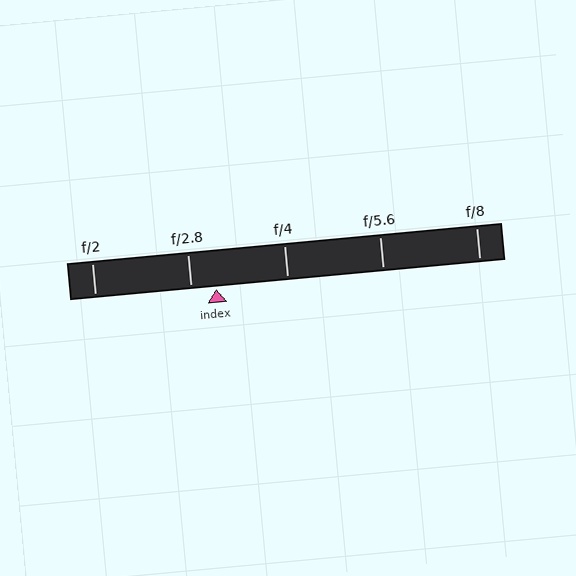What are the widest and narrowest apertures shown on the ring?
The widest aperture shown is f/2 and the narrowest is f/8.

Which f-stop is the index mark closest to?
The index mark is closest to f/2.8.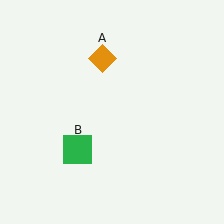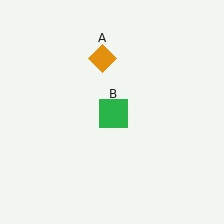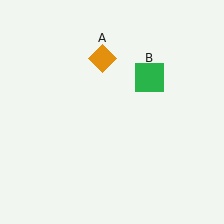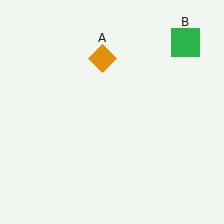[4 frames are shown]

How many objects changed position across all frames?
1 object changed position: green square (object B).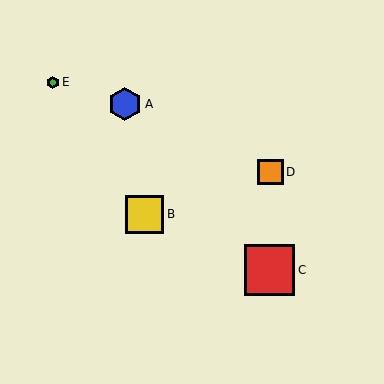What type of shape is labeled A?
Shape A is a blue hexagon.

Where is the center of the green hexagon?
The center of the green hexagon is at (53, 82).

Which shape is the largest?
The red square (labeled C) is the largest.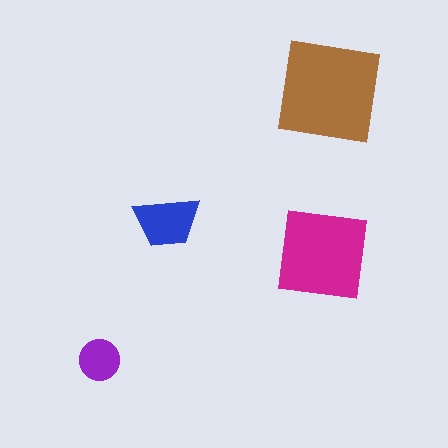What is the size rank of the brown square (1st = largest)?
1st.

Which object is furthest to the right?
The brown square is rightmost.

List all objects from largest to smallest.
The brown square, the magenta square, the blue trapezoid, the purple circle.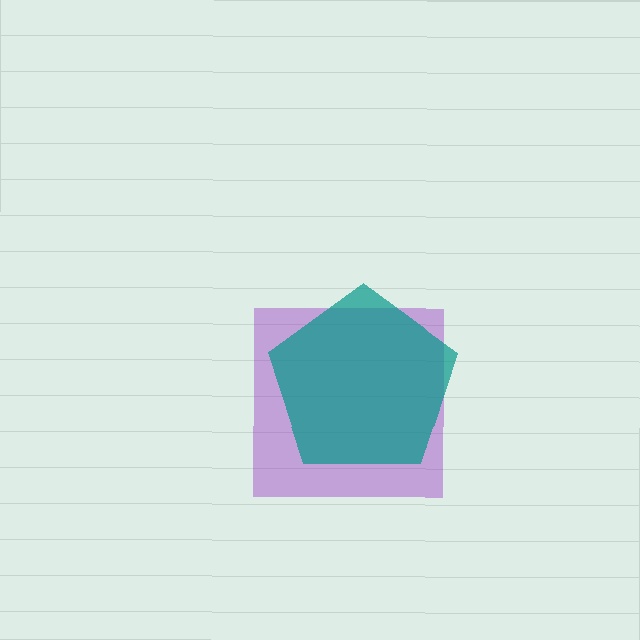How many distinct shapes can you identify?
There are 2 distinct shapes: a purple square, a teal pentagon.